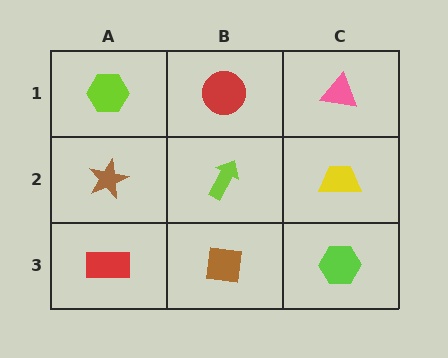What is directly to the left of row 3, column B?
A red rectangle.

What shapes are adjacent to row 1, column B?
A lime arrow (row 2, column B), a lime hexagon (row 1, column A), a pink triangle (row 1, column C).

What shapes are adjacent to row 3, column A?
A brown star (row 2, column A), a brown square (row 3, column B).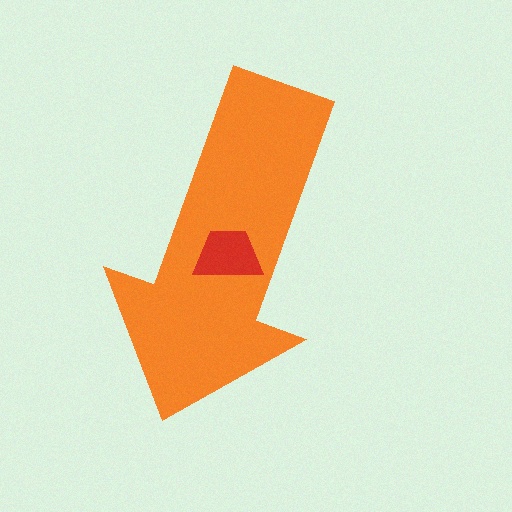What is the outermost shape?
The orange arrow.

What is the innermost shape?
The red trapezoid.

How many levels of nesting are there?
2.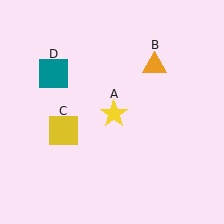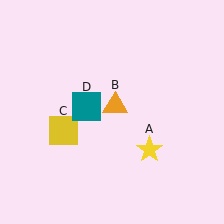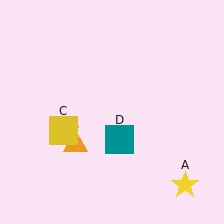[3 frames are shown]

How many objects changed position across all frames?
3 objects changed position: yellow star (object A), orange triangle (object B), teal square (object D).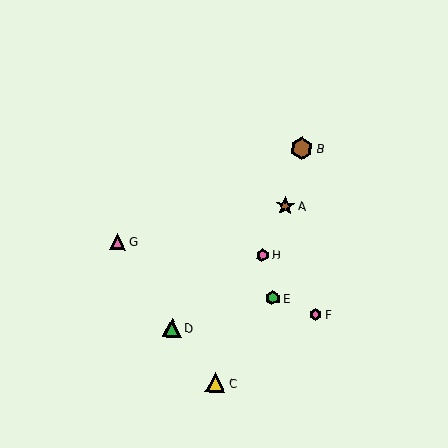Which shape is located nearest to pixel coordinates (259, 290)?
The green hexagon (labeled E) at (272, 298) is nearest to that location.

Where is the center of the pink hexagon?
The center of the pink hexagon is at (263, 255).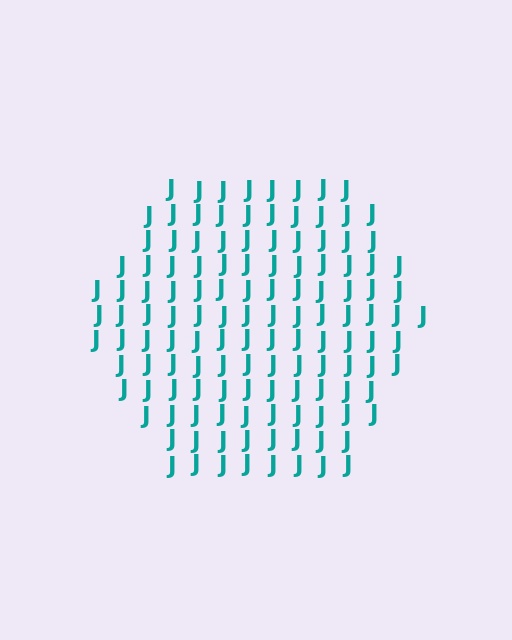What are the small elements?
The small elements are letter J's.